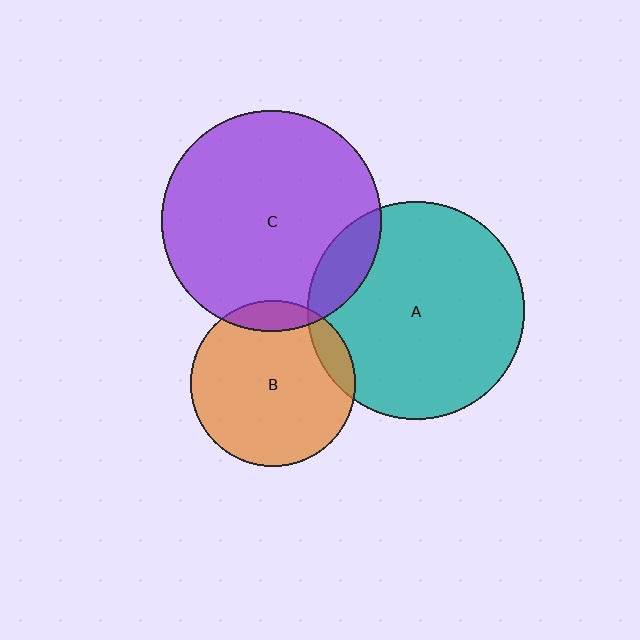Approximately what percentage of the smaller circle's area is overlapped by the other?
Approximately 10%.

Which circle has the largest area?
Circle C (purple).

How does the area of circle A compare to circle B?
Approximately 1.7 times.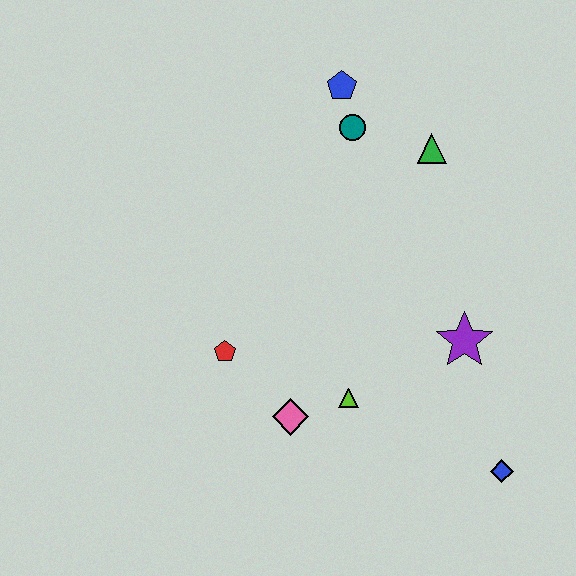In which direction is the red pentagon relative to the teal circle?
The red pentagon is below the teal circle.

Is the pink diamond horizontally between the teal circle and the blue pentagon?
No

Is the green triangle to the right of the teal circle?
Yes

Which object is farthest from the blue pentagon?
The blue diamond is farthest from the blue pentagon.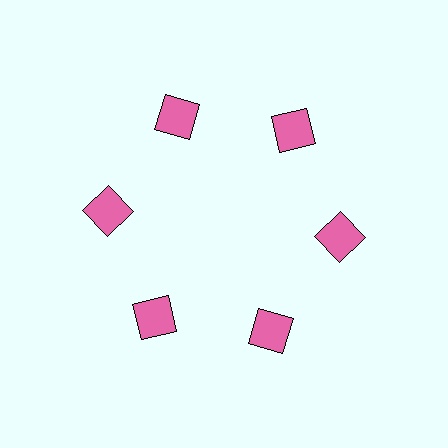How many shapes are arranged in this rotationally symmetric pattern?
There are 6 shapes, arranged in 6 groups of 1.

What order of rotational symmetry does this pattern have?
This pattern has 6-fold rotational symmetry.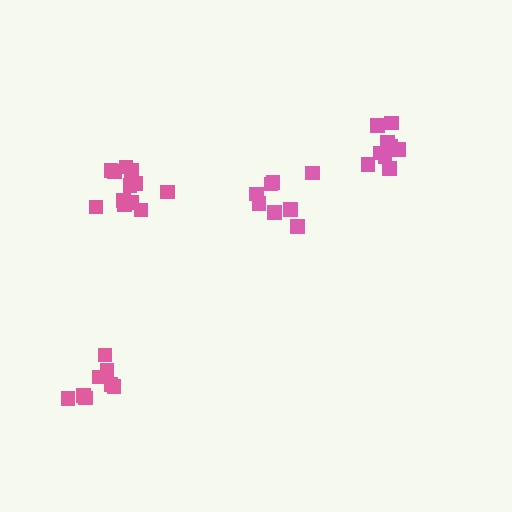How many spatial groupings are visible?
There are 4 spatial groupings.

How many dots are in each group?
Group 1: 8 dots, Group 2: 8 dots, Group 3: 10 dots, Group 4: 12 dots (38 total).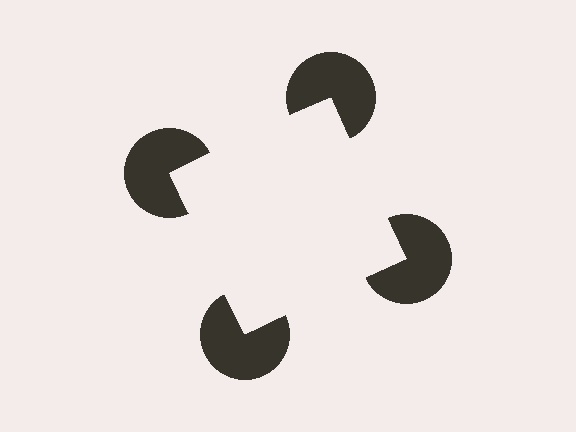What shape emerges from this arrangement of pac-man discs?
An illusory square — its edges are inferred from the aligned wedge cuts in the pac-man discs, not physically drawn.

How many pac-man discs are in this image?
There are 4 — one at each vertex of the illusory square.